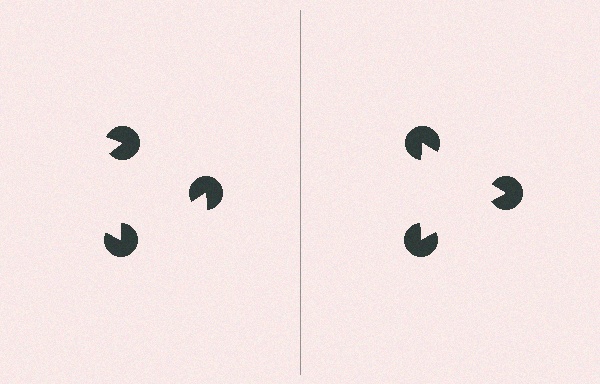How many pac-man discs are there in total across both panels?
6 — 3 on each side.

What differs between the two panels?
The pac-man discs are positioned identically on both sides; only the wedge orientations differ. On the right they align to a triangle; on the left they are misaligned.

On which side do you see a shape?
An illusory triangle appears on the right side. On the left side the wedge cuts are rotated, so no coherent shape forms.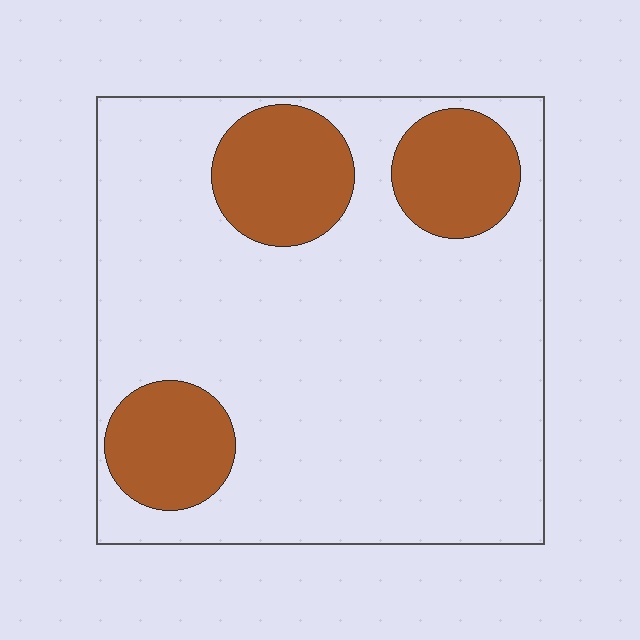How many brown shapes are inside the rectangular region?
3.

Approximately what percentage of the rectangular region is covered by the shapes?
Approximately 20%.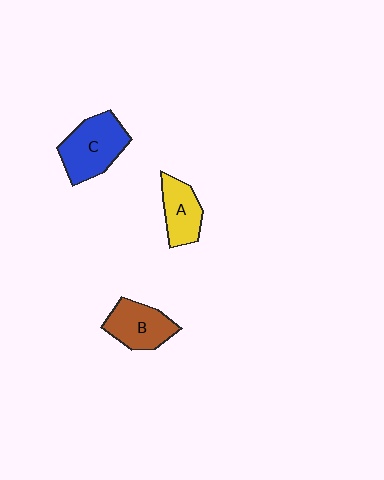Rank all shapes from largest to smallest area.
From largest to smallest: C (blue), B (brown), A (yellow).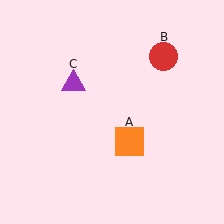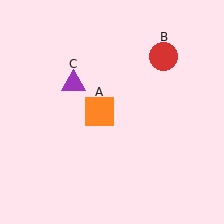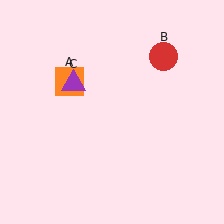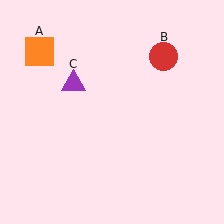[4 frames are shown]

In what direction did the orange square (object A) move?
The orange square (object A) moved up and to the left.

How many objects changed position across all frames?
1 object changed position: orange square (object A).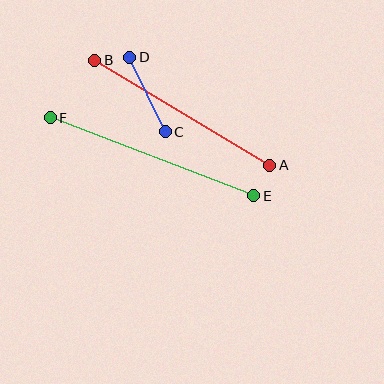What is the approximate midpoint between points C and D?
The midpoint is at approximately (147, 94) pixels.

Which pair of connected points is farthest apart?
Points E and F are farthest apart.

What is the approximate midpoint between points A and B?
The midpoint is at approximately (182, 113) pixels.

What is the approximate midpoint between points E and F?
The midpoint is at approximately (152, 157) pixels.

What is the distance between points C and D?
The distance is approximately 83 pixels.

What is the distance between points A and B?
The distance is approximately 204 pixels.